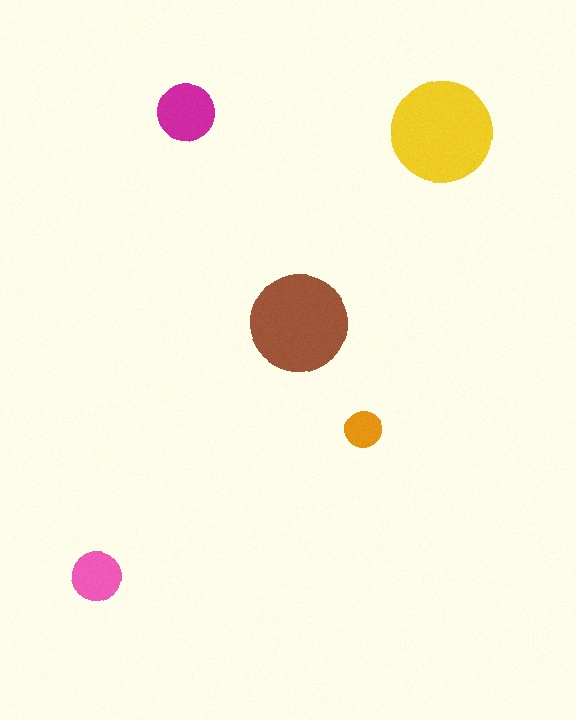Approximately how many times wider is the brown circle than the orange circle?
About 2.5 times wider.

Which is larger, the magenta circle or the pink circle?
The magenta one.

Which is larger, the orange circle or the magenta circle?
The magenta one.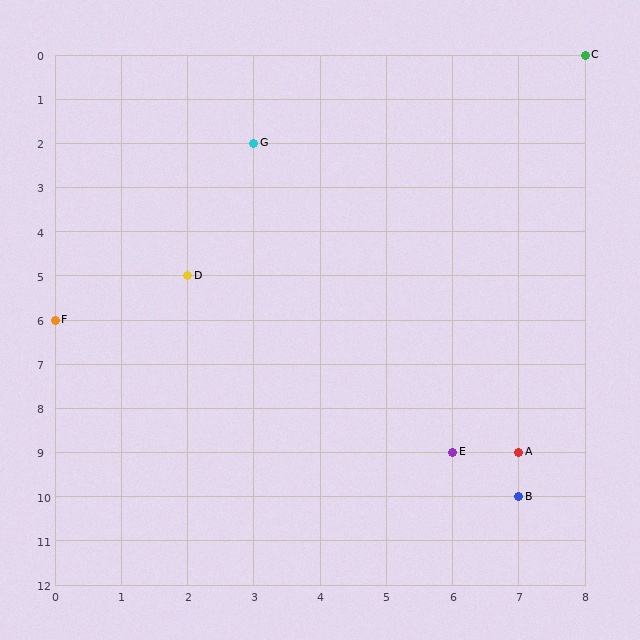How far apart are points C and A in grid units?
Points C and A are 1 column and 9 rows apart (about 9.1 grid units diagonally).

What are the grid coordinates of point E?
Point E is at grid coordinates (6, 9).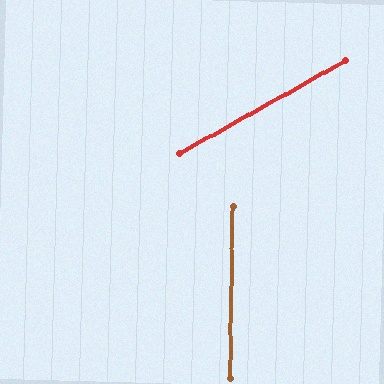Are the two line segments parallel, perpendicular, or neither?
Neither parallel nor perpendicular — they differ by about 60°.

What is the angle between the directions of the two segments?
Approximately 60 degrees.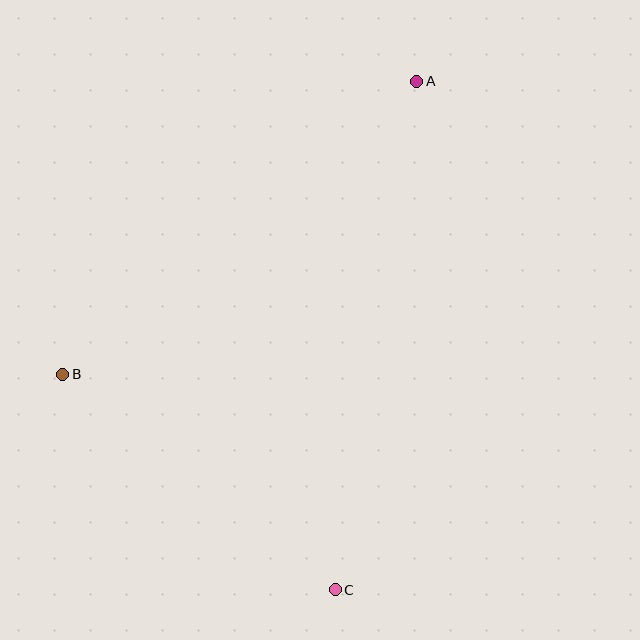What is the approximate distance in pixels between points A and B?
The distance between A and B is approximately 460 pixels.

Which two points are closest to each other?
Points B and C are closest to each other.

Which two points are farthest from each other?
Points A and C are farthest from each other.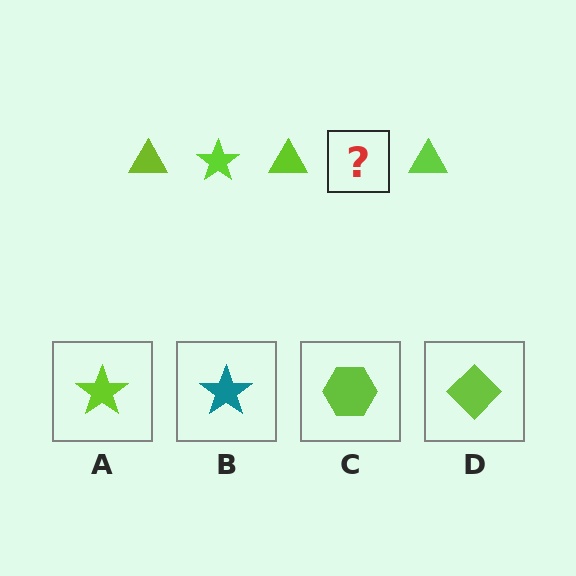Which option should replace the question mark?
Option A.